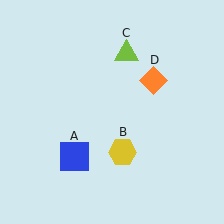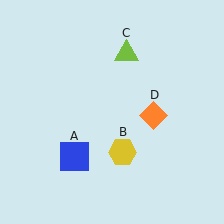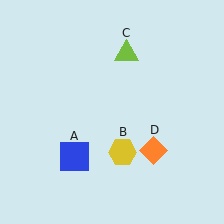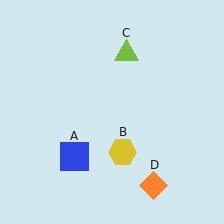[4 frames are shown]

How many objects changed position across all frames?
1 object changed position: orange diamond (object D).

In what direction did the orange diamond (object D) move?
The orange diamond (object D) moved down.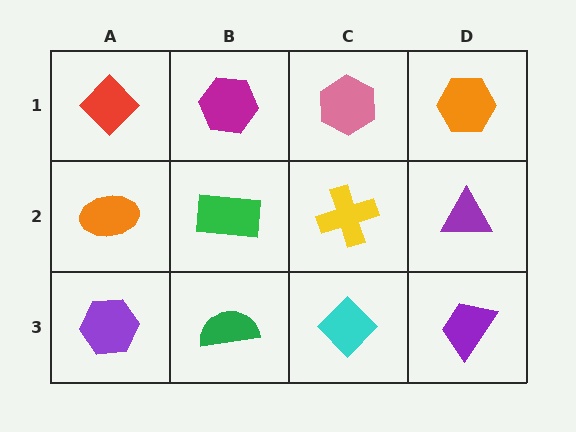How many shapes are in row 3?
4 shapes.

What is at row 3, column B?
A green semicircle.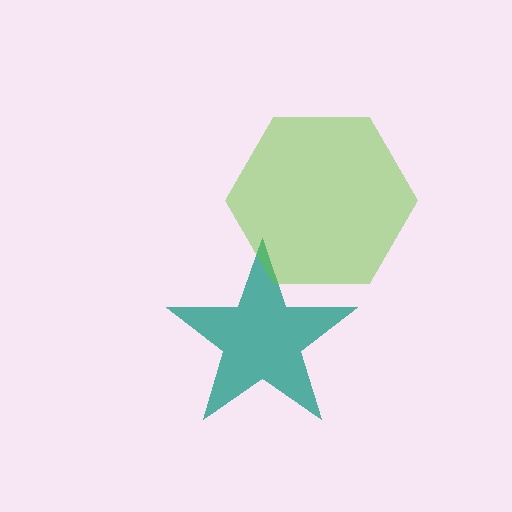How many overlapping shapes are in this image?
There are 2 overlapping shapes in the image.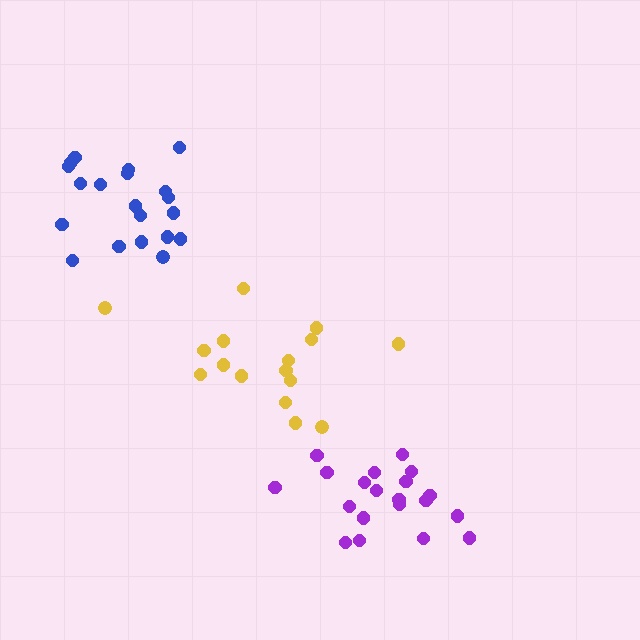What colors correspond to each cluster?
The clusters are colored: purple, blue, yellow.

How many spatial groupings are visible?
There are 3 spatial groupings.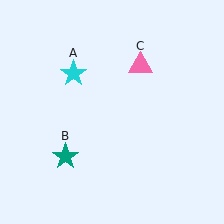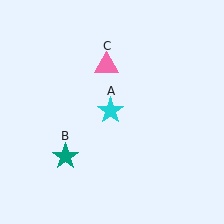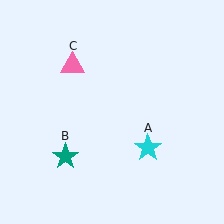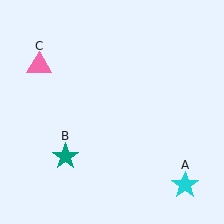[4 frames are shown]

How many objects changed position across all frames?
2 objects changed position: cyan star (object A), pink triangle (object C).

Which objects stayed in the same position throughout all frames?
Teal star (object B) remained stationary.